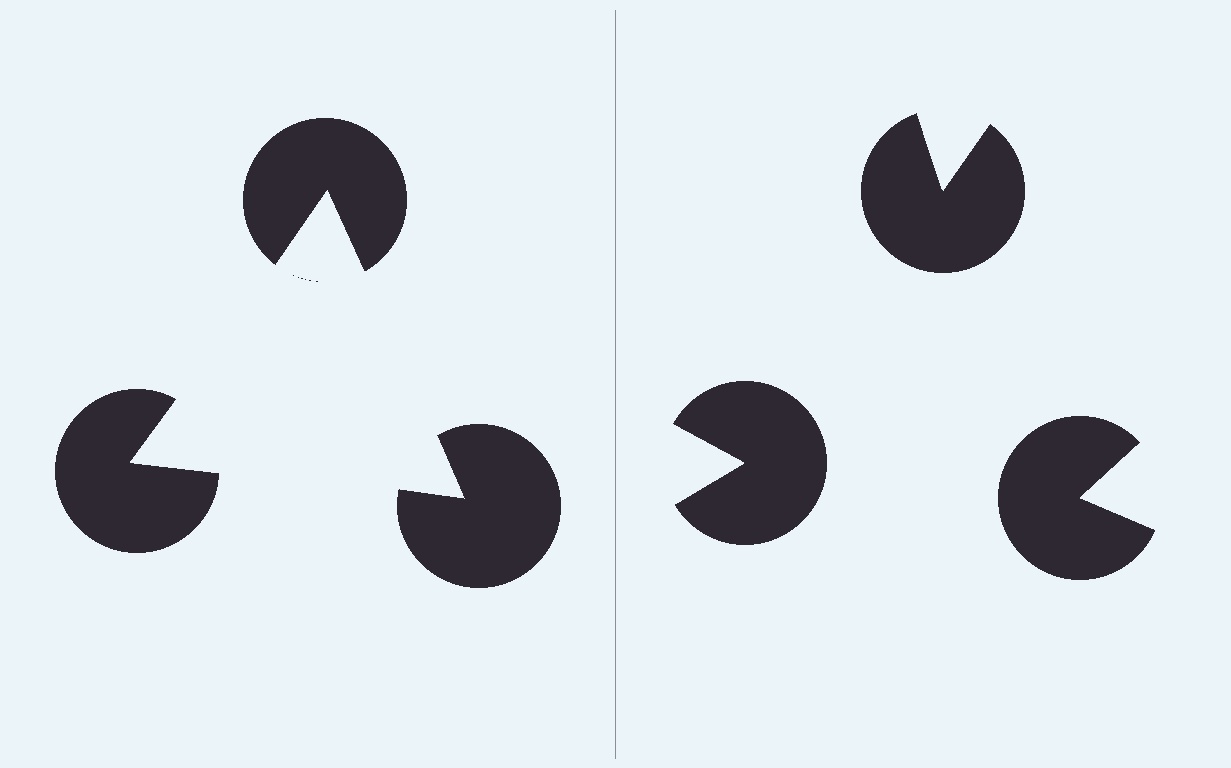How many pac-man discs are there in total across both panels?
6 — 3 on each side.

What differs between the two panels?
The pac-man discs are positioned identically on both sides; only the wedge orientations differ. On the left they align to a triangle; on the right they are misaligned.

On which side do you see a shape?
An illusory triangle appears on the left side. On the right side the wedge cuts are rotated, so no coherent shape forms.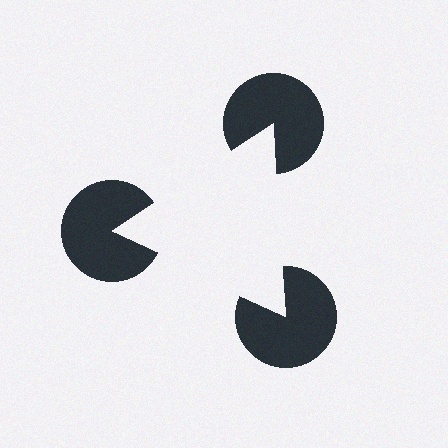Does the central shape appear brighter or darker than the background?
It typically appears slightly brighter than the background, even though no actual brightness change is drawn.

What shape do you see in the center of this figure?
An illusory triangle — its edges are inferred from the aligned wedge cuts in the pac-man discs, not physically drawn.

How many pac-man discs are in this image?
There are 3 — one at each vertex of the illusory triangle.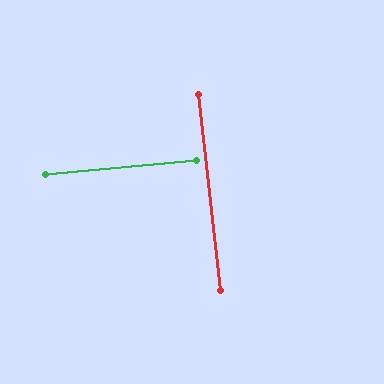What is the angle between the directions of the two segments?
Approximately 89 degrees.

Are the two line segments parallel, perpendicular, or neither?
Perpendicular — they meet at approximately 89°.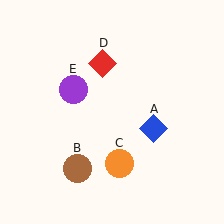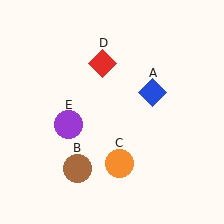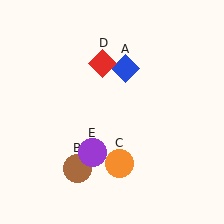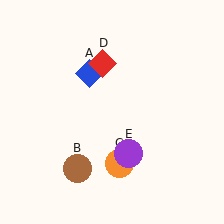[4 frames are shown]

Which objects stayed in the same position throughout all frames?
Brown circle (object B) and orange circle (object C) and red diamond (object D) remained stationary.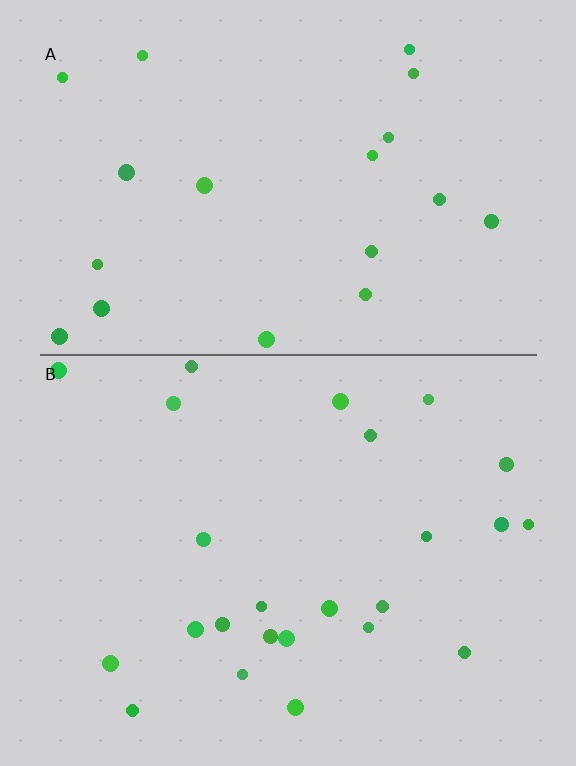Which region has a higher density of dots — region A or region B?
B (the bottom).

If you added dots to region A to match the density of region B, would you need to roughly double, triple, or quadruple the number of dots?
Approximately double.